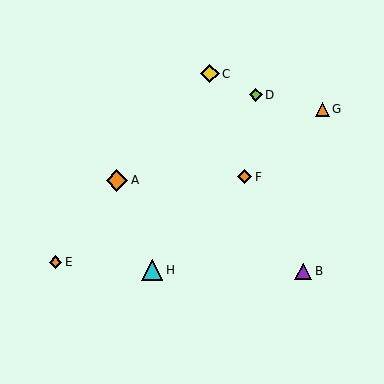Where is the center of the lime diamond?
The center of the lime diamond is at (256, 95).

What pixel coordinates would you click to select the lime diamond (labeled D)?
Click at (256, 95) to select the lime diamond D.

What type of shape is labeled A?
Shape A is an orange diamond.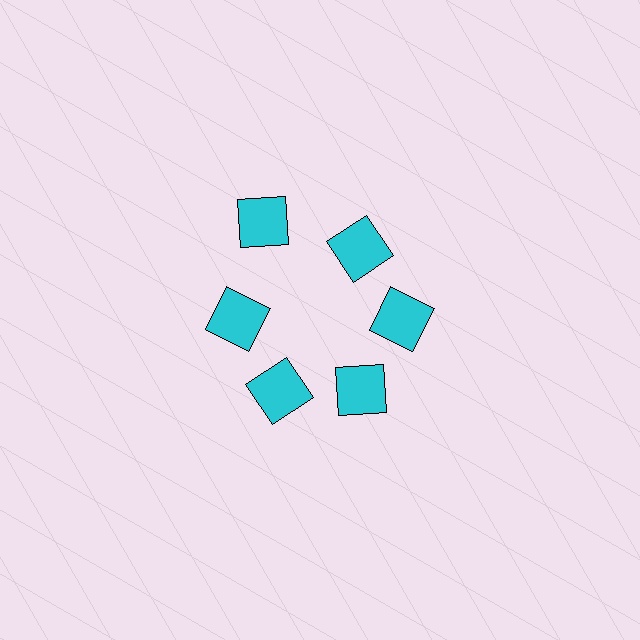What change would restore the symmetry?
The symmetry would be restored by moving it inward, back onto the ring so that all 6 squares sit at equal angles and equal distance from the center.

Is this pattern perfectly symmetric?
No. The 6 cyan squares are arranged in a ring, but one element near the 11 o'clock position is pushed outward from the center, breaking the 6-fold rotational symmetry.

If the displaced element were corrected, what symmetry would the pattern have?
It would have 6-fold rotational symmetry — the pattern would map onto itself every 60 degrees.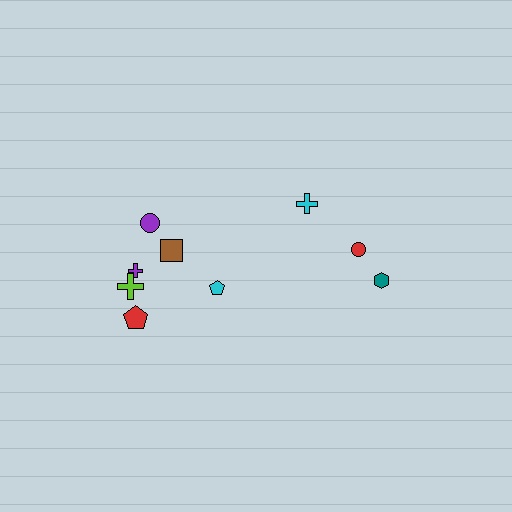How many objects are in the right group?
There are 3 objects.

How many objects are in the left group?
There are 6 objects.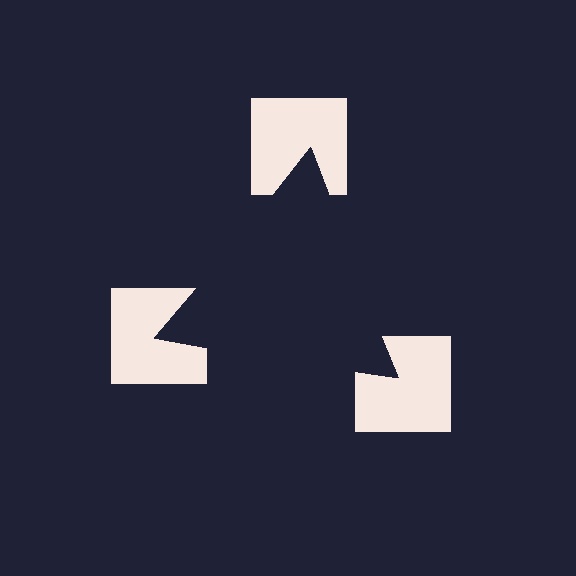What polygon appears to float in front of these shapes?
An illusory triangle — its edges are inferred from the aligned wedge cuts in the notched squares, not physically drawn.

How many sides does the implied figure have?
3 sides.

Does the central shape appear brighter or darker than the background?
It typically appears slightly darker than the background, even though no actual brightness change is drawn.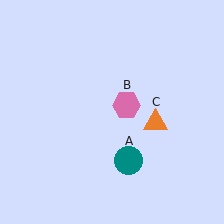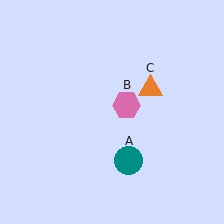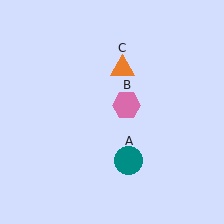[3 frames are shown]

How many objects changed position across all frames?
1 object changed position: orange triangle (object C).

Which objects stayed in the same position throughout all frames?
Teal circle (object A) and pink hexagon (object B) remained stationary.